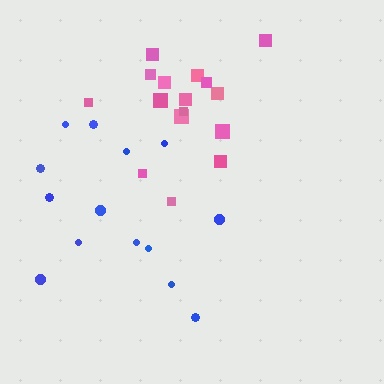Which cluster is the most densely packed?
Pink.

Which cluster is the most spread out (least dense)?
Blue.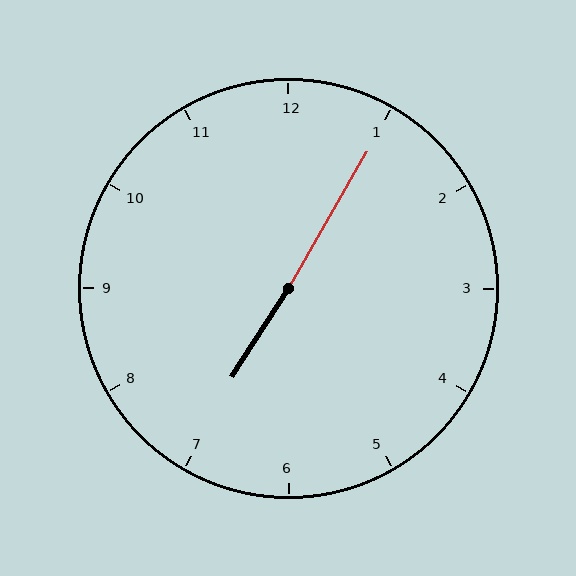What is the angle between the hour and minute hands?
Approximately 178 degrees.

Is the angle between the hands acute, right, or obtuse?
It is obtuse.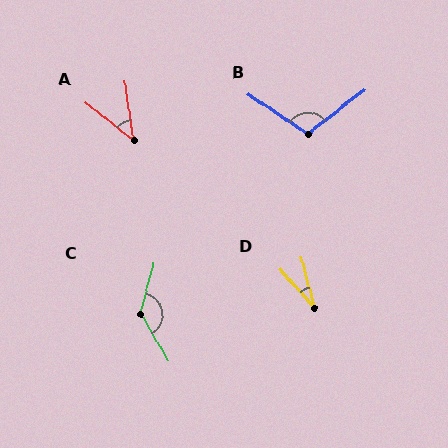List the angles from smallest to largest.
D (27°), A (43°), B (108°), C (136°).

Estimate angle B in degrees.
Approximately 108 degrees.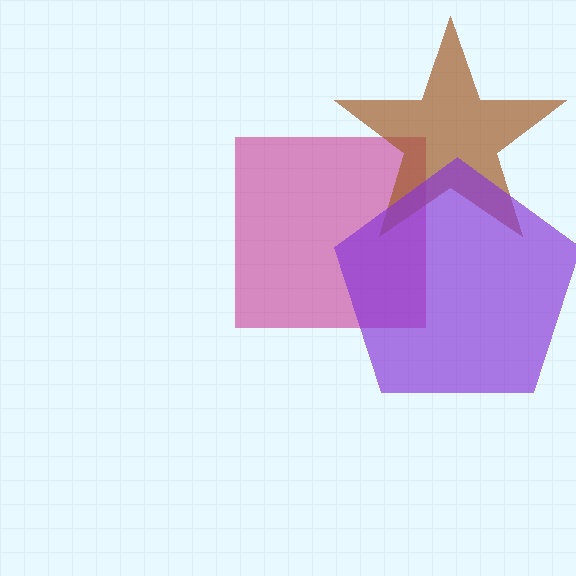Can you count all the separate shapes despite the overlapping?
Yes, there are 3 separate shapes.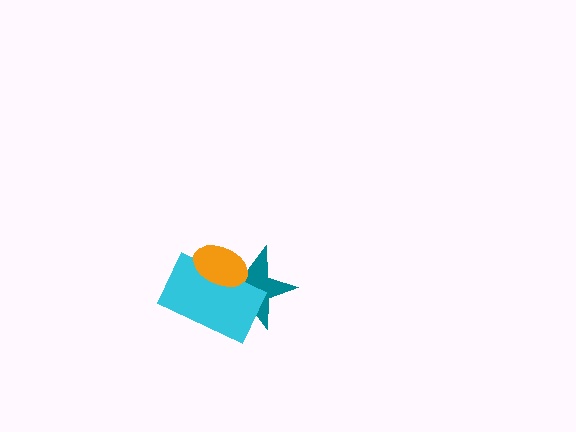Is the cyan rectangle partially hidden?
Yes, it is partially covered by another shape.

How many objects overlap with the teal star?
2 objects overlap with the teal star.